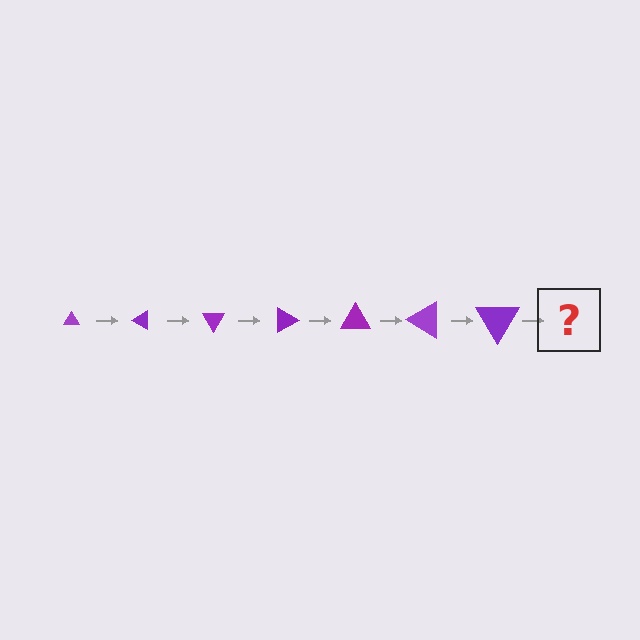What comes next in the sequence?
The next element should be a triangle, larger than the previous one and rotated 210 degrees from the start.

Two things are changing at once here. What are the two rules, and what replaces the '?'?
The two rules are that the triangle grows larger each step and it rotates 30 degrees each step. The '?' should be a triangle, larger than the previous one and rotated 210 degrees from the start.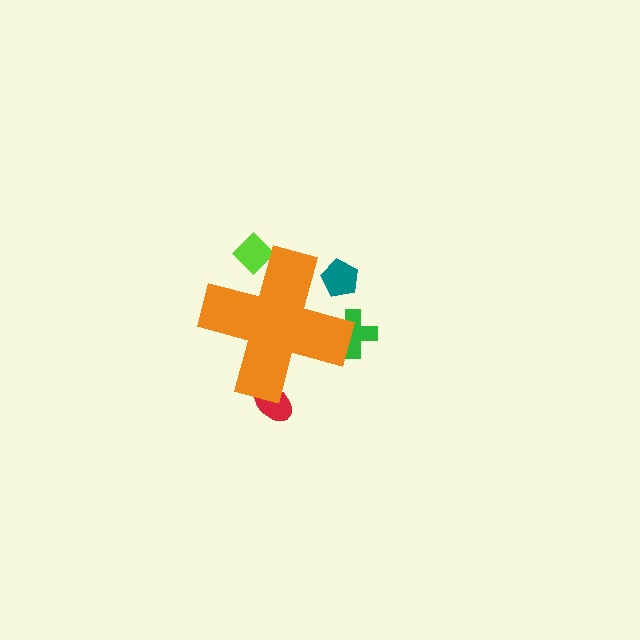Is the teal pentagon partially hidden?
Yes, the teal pentagon is partially hidden behind the orange cross.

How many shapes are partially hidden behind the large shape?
4 shapes are partially hidden.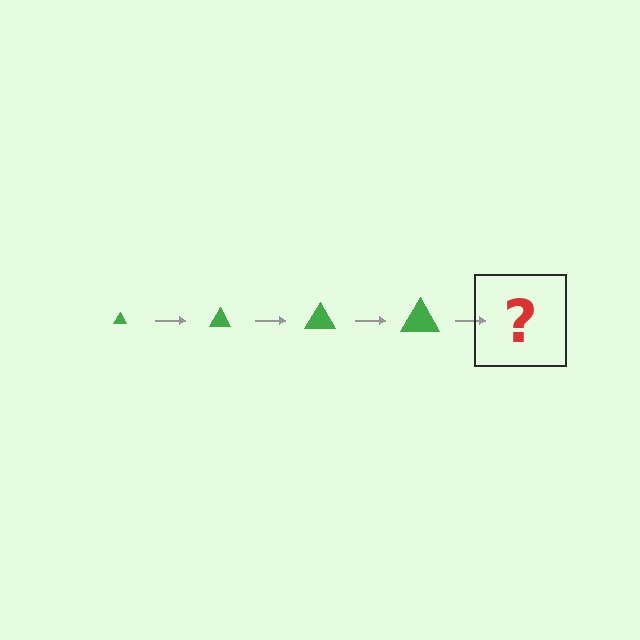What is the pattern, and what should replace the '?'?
The pattern is that the triangle gets progressively larger each step. The '?' should be a green triangle, larger than the previous one.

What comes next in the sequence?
The next element should be a green triangle, larger than the previous one.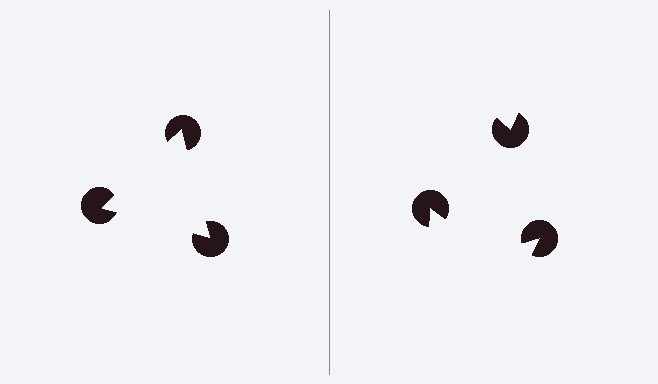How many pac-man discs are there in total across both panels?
6 — 3 on each side.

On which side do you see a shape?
An illusory triangle appears on the left side. On the right side the wedge cuts are rotated, so no coherent shape forms.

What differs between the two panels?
The pac-man discs are positioned identically on both sides; only the wedge orientations differ. On the left they align to a triangle; on the right they are misaligned.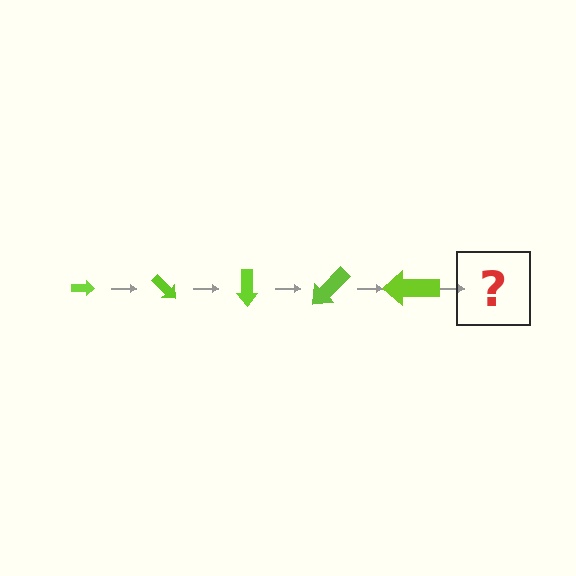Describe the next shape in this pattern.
It should be an arrow, larger than the previous one and rotated 225 degrees from the start.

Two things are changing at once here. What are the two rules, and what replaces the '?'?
The two rules are that the arrow grows larger each step and it rotates 45 degrees each step. The '?' should be an arrow, larger than the previous one and rotated 225 degrees from the start.